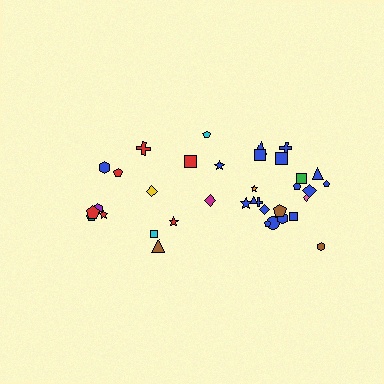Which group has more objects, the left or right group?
The right group.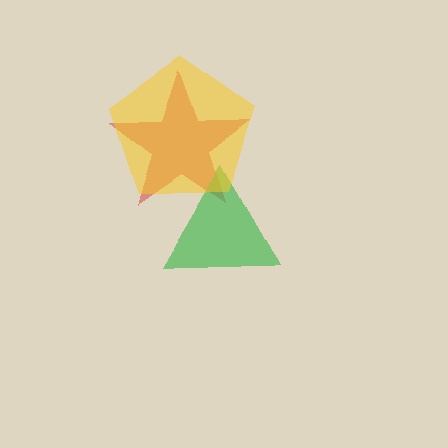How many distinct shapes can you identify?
There are 3 distinct shapes: a red star, a green triangle, a yellow pentagon.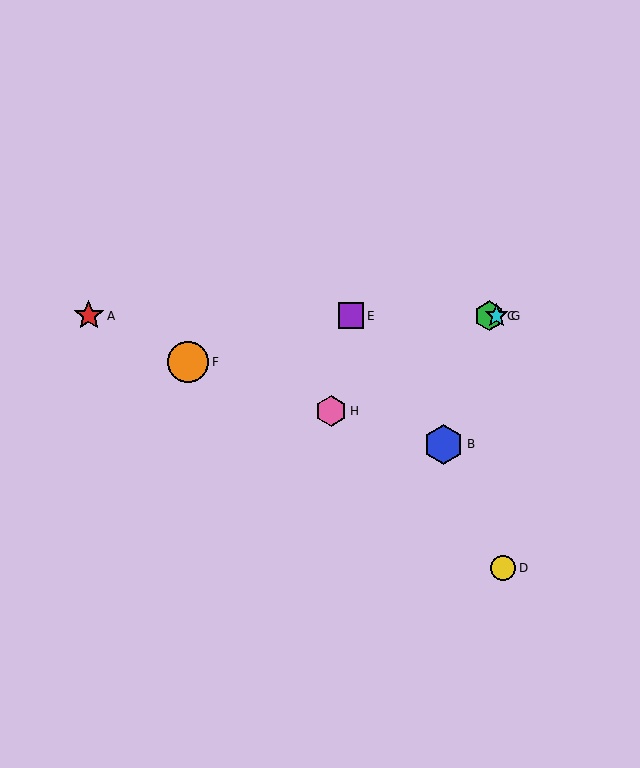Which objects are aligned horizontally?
Objects A, C, E, G are aligned horizontally.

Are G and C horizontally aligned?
Yes, both are at y≈316.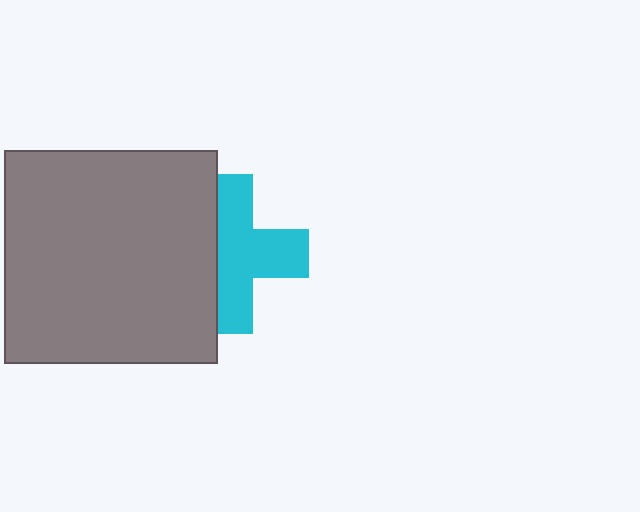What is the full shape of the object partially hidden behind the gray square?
The partially hidden object is a cyan cross.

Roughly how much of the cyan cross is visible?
About half of it is visible (roughly 63%).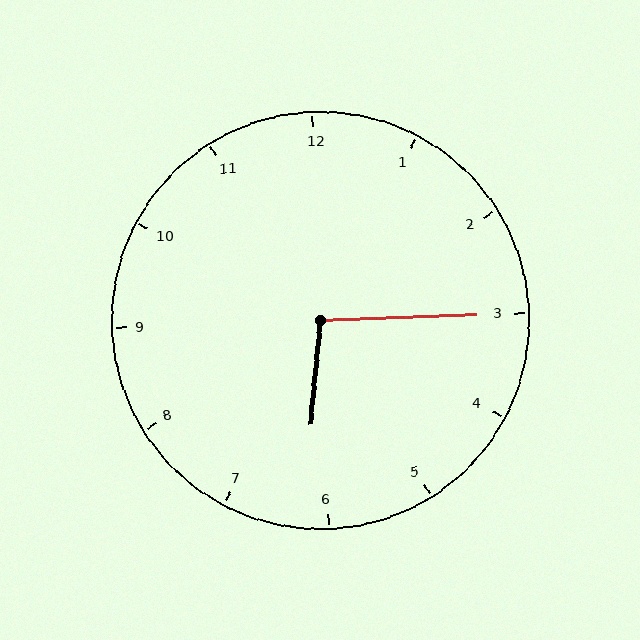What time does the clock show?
6:15.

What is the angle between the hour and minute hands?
Approximately 98 degrees.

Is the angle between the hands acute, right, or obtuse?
It is obtuse.